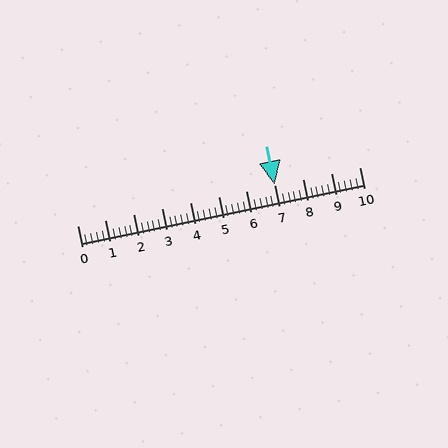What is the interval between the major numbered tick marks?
The major tick marks are spaced 1 units apart.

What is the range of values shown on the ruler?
The ruler shows values from 0 to 10.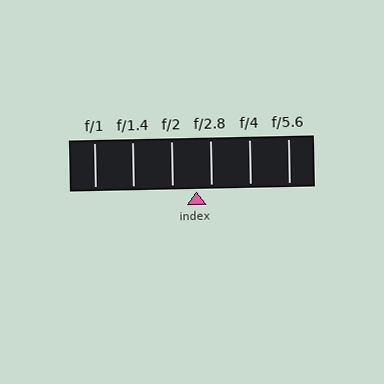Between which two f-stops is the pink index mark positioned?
The index mark is between f/2 and f/2.8.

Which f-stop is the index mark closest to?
The index mark is closest to f/2.8.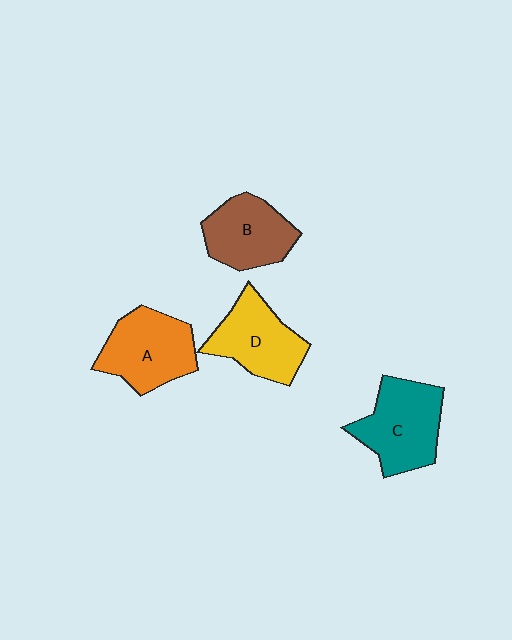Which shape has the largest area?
Shape C (teal).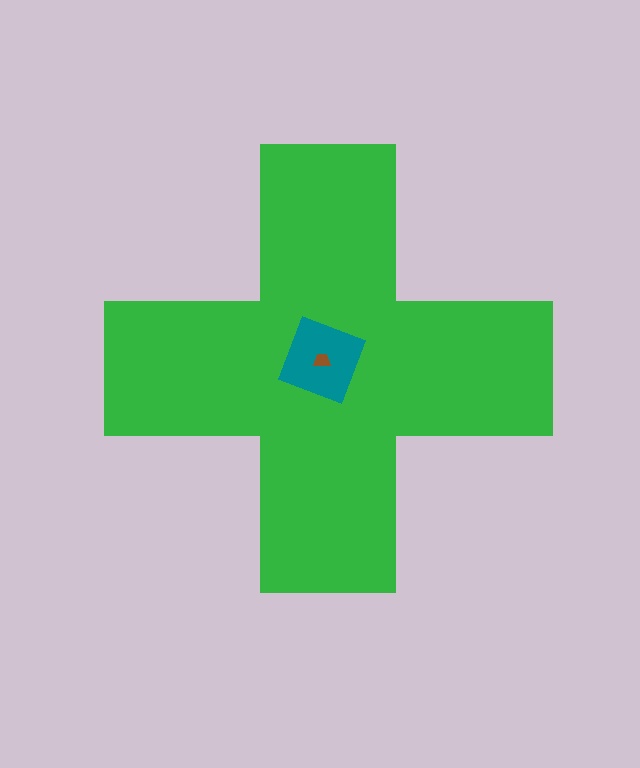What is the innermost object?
The brown trapezoid.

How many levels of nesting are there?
3.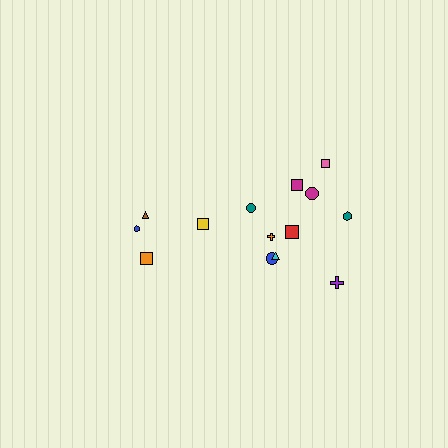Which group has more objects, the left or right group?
The right group.